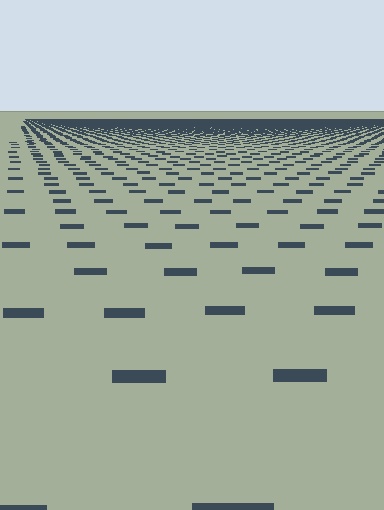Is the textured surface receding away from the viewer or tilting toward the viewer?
The surface is receding away from the viewer. Texture elements get smaller and denser toward the top.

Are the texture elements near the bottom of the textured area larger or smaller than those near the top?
Larger. Near the bottom, elements are closer to the viewer and appear at a bigger on-screen size.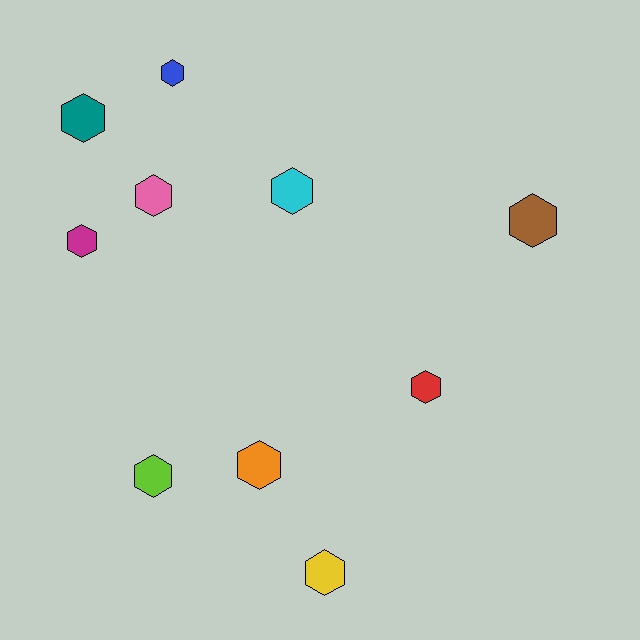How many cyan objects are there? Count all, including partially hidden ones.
There is 1 cyan object.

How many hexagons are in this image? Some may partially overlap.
There are 10 hexagons.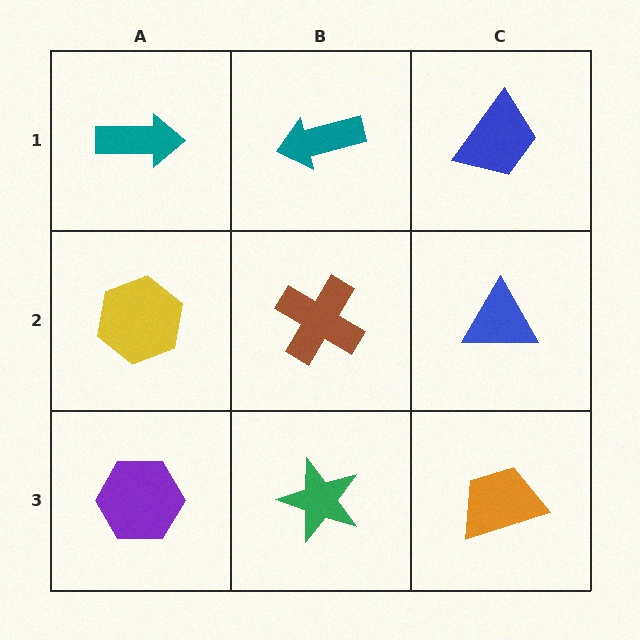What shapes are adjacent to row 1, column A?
A yellow hexagon (row 2, column A), a teal arrow (row 1, column B).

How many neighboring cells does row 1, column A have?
2.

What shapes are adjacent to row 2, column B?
A teal arrow (row 1, column B), a green star (row 3, column B), a yellow hexagon (row 2, column A), a blue triangle (row 2, column C).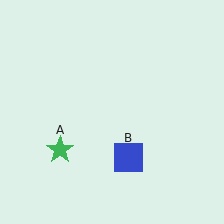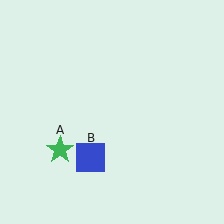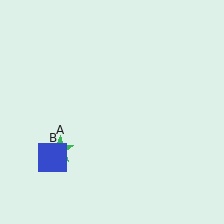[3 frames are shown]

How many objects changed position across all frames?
1 object changed position: blue square (object B).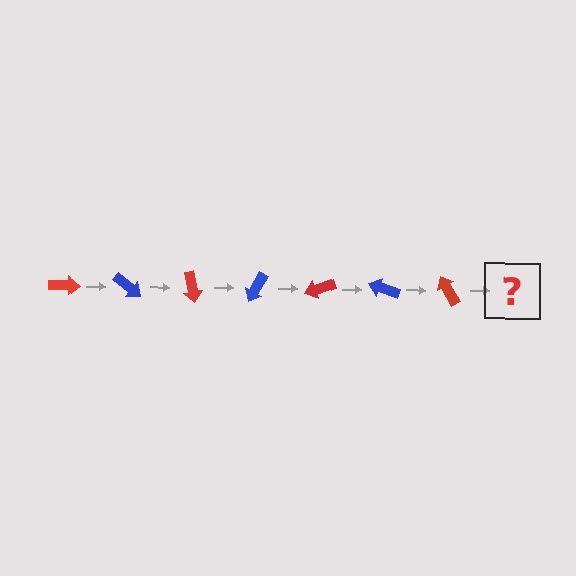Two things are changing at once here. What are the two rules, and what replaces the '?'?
The two rules are that it rotates 40 degrees each step and the color cycles through red and blue. The '?' should be a blue arrow, rotated 280 degrees from the start.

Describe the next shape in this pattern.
It should be a blue arrow, rotated 280 degrees from the start.